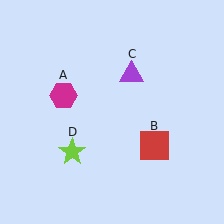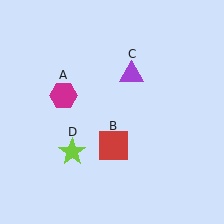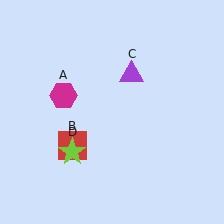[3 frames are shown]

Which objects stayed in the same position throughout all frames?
Magenta hexagon (object A) and purple triangle (object C) and lime star (object D) remained stationary.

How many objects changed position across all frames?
1 object changed position: red square (object B).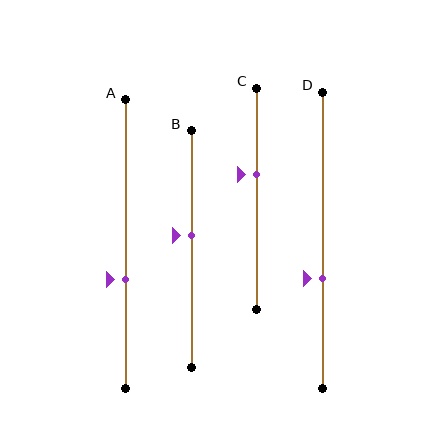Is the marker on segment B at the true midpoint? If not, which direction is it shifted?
No, the marker on segment B is shifted upward by about 6% of the segment length.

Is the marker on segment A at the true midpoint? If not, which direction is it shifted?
No, the marker on segment A is shifted downward by about 12% of the segment length.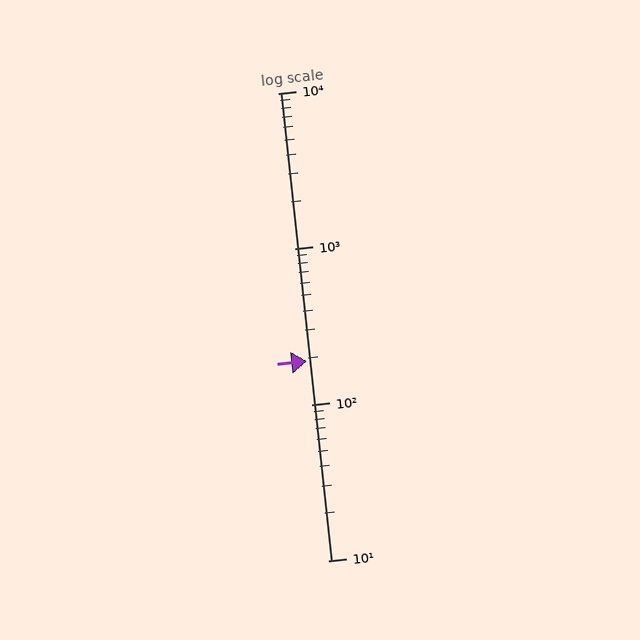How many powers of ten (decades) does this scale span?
The scale spans 3 decades, from 10 to 10000.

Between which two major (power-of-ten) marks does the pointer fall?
The pointer is between 100 and 1000.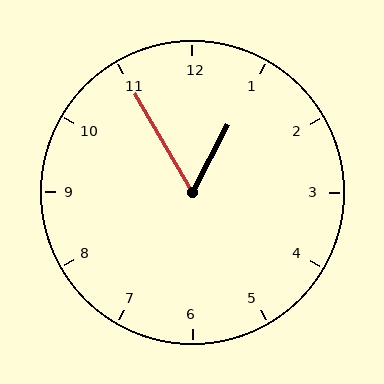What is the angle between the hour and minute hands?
Approximately 58 degrees.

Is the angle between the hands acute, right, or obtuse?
It is acute.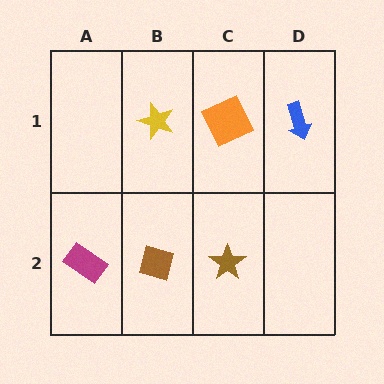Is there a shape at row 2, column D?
No, that cell is empty.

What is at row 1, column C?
An orange square.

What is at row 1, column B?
A yellow star.